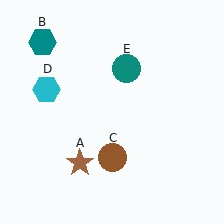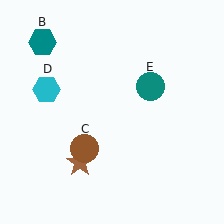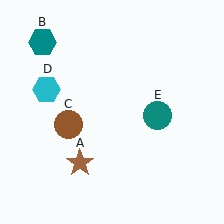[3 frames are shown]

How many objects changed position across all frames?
2 objects changed position: brown circle (object C), teal circle (object E).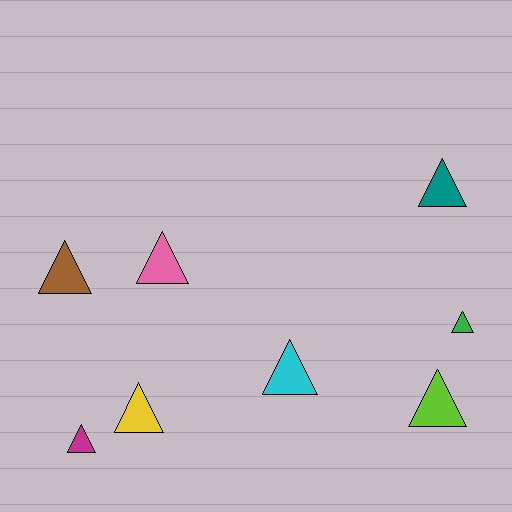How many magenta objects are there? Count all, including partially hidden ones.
There is 1 magenta object.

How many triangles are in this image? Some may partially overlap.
There are 8 triangles.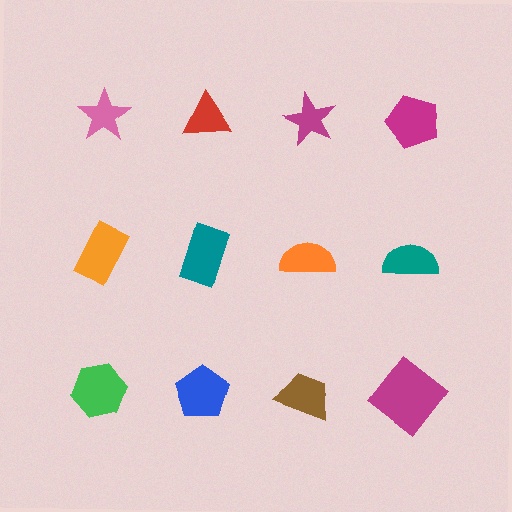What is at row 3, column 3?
A brown trapezoid.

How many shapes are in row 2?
4 shapes.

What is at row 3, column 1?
A green hexagon.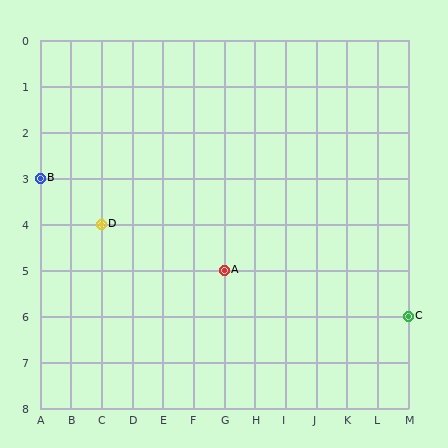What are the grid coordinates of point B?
Point B is at grid coordinates (A, 3).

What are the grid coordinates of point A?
Point A is at grid coordinates (G, 5).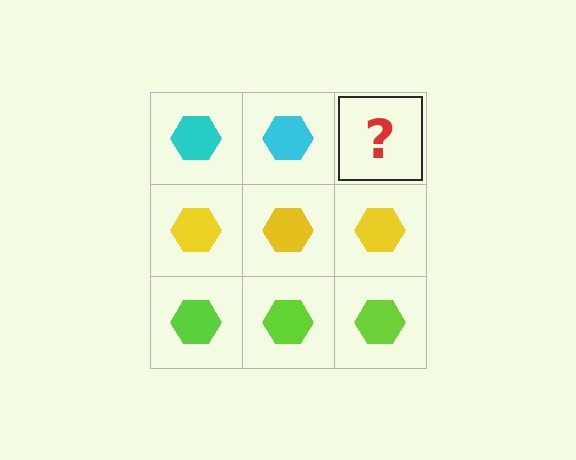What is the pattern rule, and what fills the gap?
The rule is that each row has a consistent color. The gap should be filled with a cyan hexagon.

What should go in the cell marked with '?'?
The missing cell should contain a cyan hexagon.